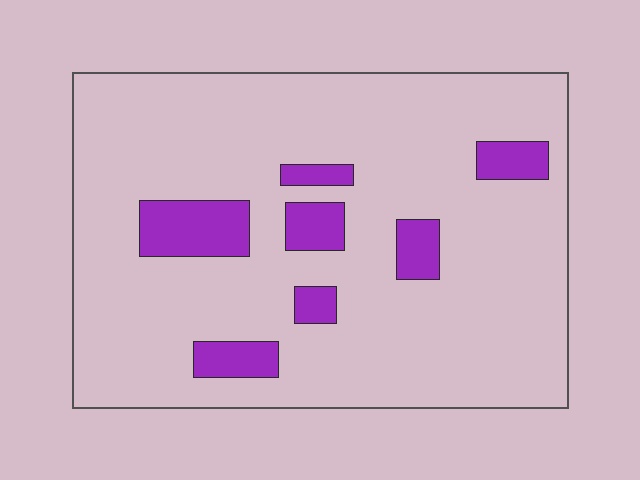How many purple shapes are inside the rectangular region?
7.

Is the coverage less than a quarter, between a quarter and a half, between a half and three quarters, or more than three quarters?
Less than a quarter.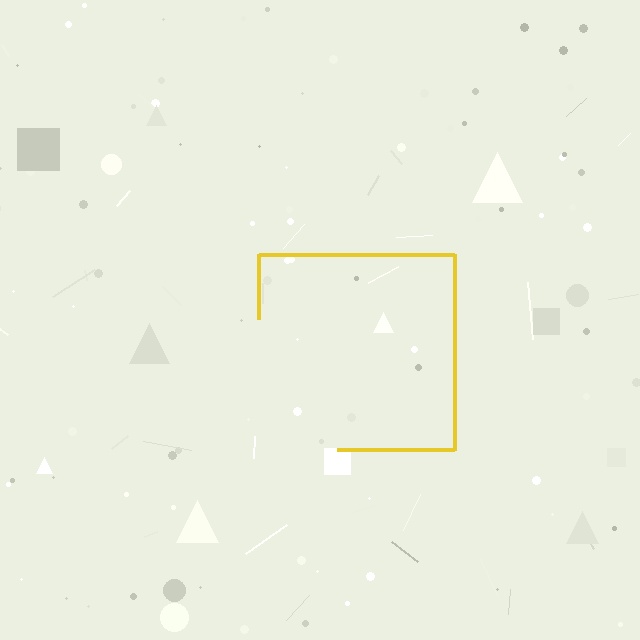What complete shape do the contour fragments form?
The contour fragments form a square.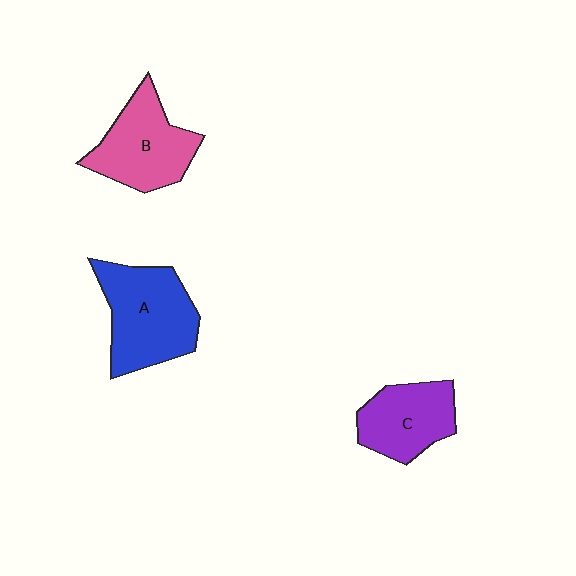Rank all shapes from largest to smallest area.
From largest to smallest: A (blue), B (pink), C (purple).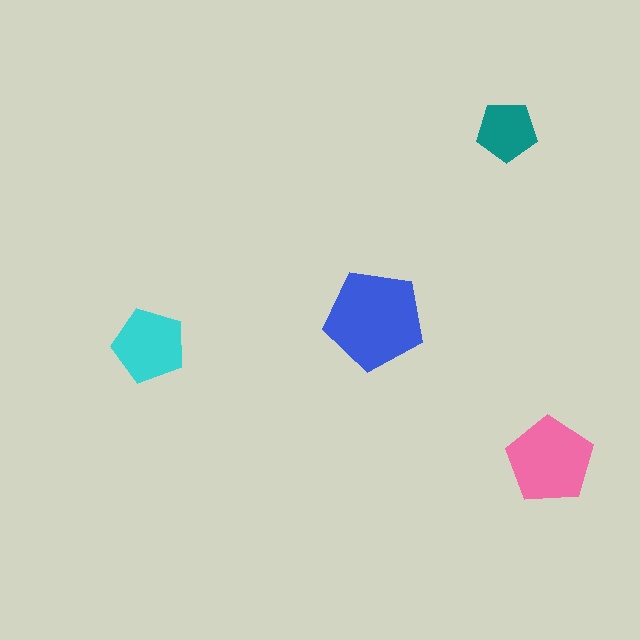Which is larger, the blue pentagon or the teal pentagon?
The blue one.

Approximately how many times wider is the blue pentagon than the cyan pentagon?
About 1.5 times wider.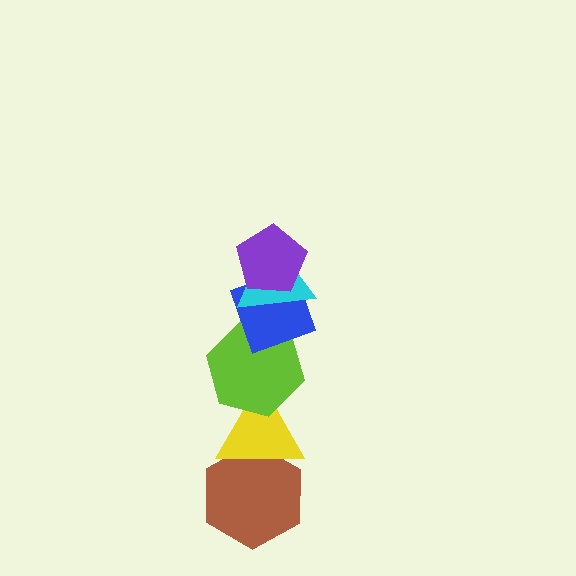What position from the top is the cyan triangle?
The cyan triangle is 2nd from the top.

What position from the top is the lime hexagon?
The lime hexagon is 4th from the top.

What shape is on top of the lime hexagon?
The blue diamond is on top of the lime hexagon.